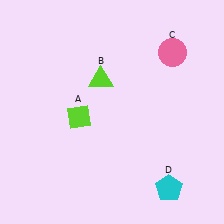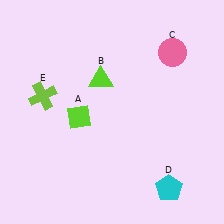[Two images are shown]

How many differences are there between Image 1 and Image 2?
There is 1 difference between the two images.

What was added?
A lime cross (E) was added in Image 2.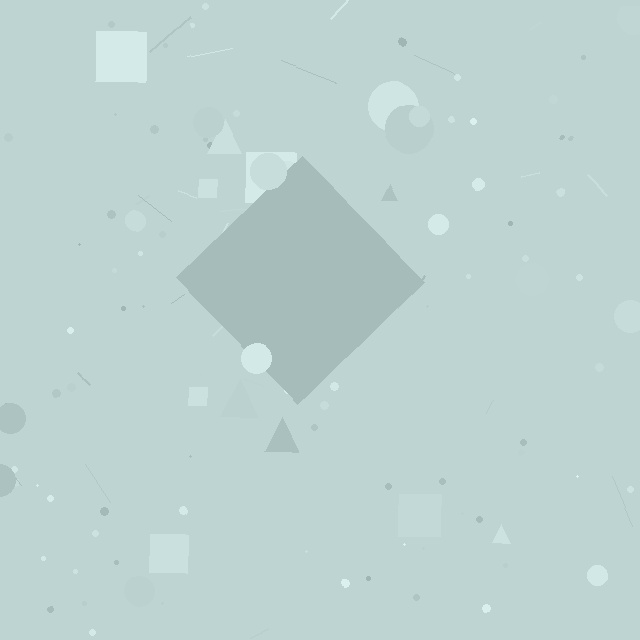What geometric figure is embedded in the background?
A diamond is embedded in the background.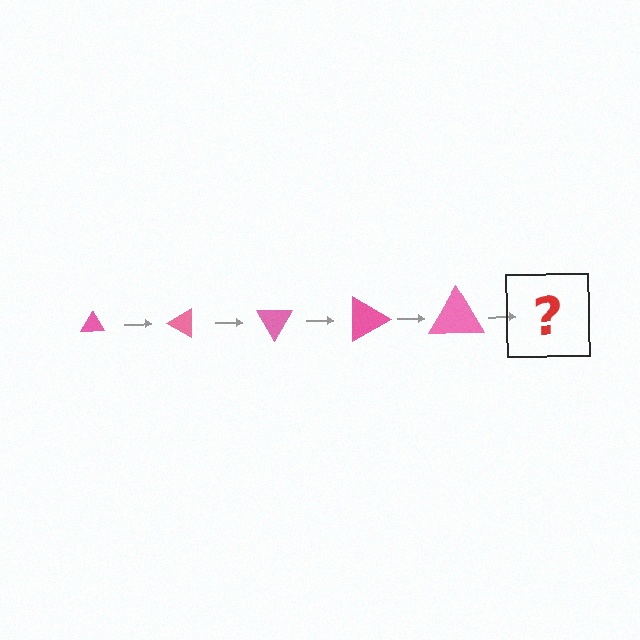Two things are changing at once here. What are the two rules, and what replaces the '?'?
The two rules are that the triangle grows larger each step and it rotates 30 degrees each step. The '?' should be a triangle, larger than the previous one and rotated 150 degrees from the start.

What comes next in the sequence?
The next element should be a triangle, larger than the previous one and rotated 150 degrees from the start.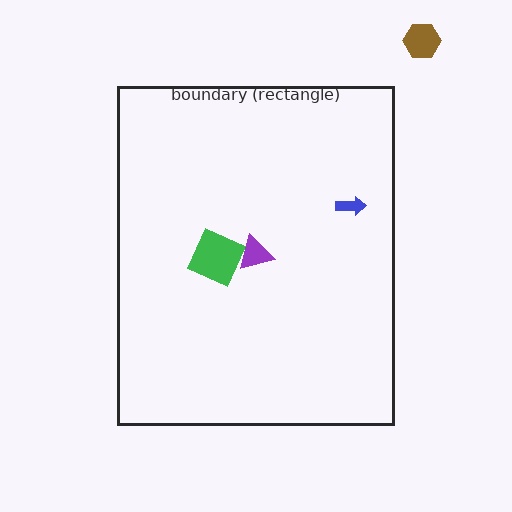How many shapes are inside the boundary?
3 inside, 1 outside.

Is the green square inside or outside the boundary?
Inside.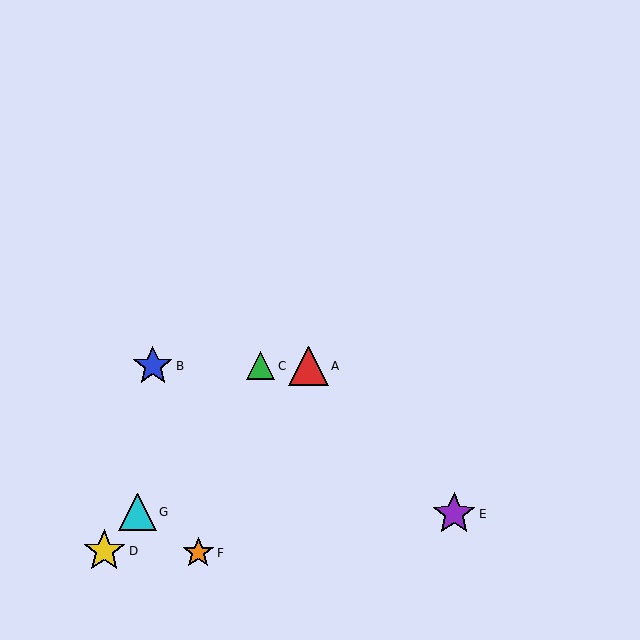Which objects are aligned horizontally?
Objects A, B, C are aligned horizontally.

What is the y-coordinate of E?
Object E is at y≈514.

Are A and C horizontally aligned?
Yes, both are at y≈366.